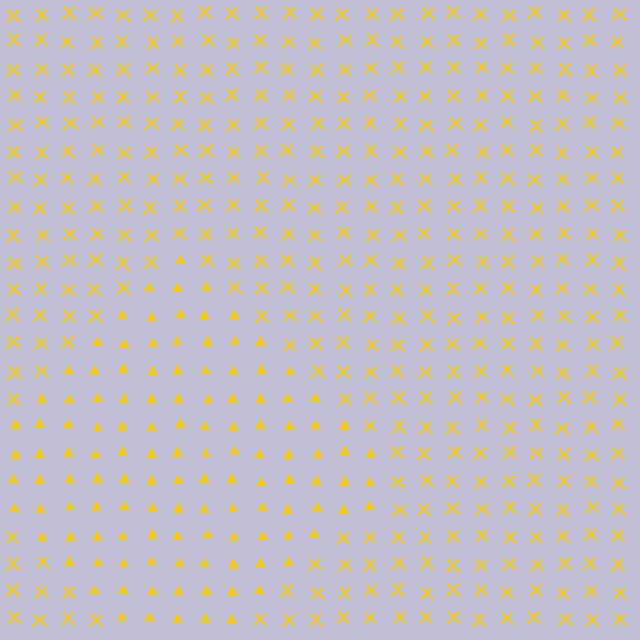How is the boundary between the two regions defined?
The boundary is defined by a change in element shape: triangles inside vs. X marks outside. All elements share the same color and spacing.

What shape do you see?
I see a diamond.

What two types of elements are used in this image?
The image uses triangles inside the diamond region and X marks outside it.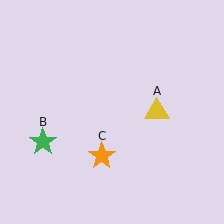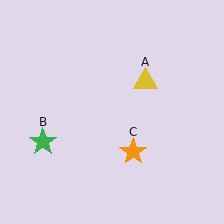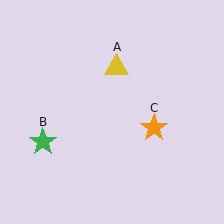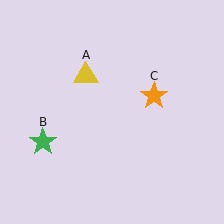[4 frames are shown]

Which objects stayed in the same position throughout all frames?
Green star (object B) remained stationary.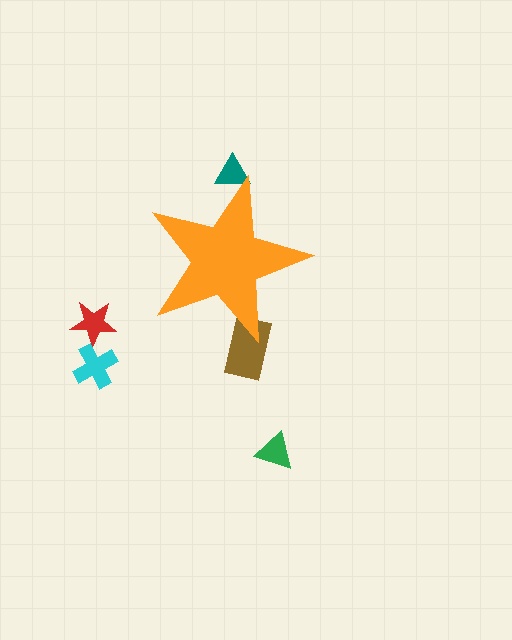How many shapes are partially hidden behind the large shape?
2 shapes are partially hidden.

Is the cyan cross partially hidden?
No, the cyan cross is fully visible.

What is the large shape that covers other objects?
An orange star.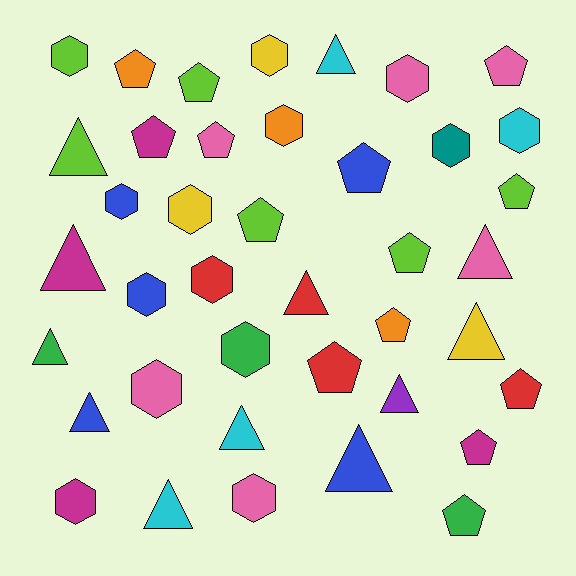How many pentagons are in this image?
There are 14 pentagons.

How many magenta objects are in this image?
There are 4 magenta objects.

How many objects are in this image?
There are 40 objects.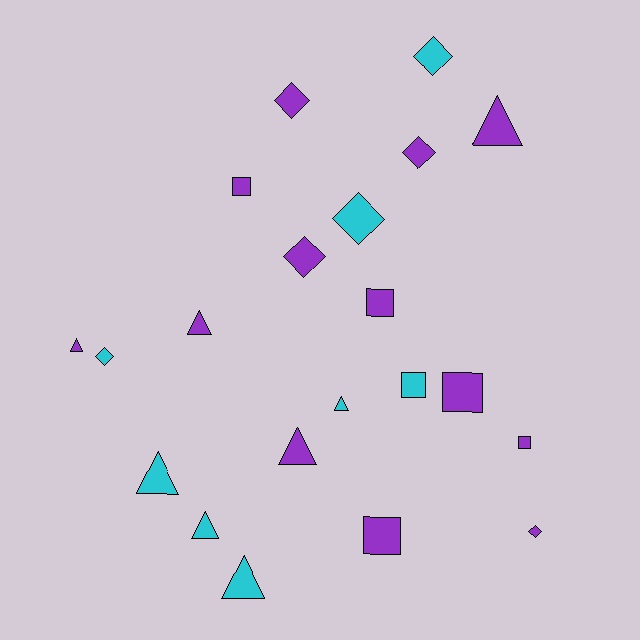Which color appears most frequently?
Purple, with 13 objects.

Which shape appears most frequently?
Triangle, with 8 objects.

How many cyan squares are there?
There is 1 cyan square.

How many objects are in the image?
There are 21 objects.